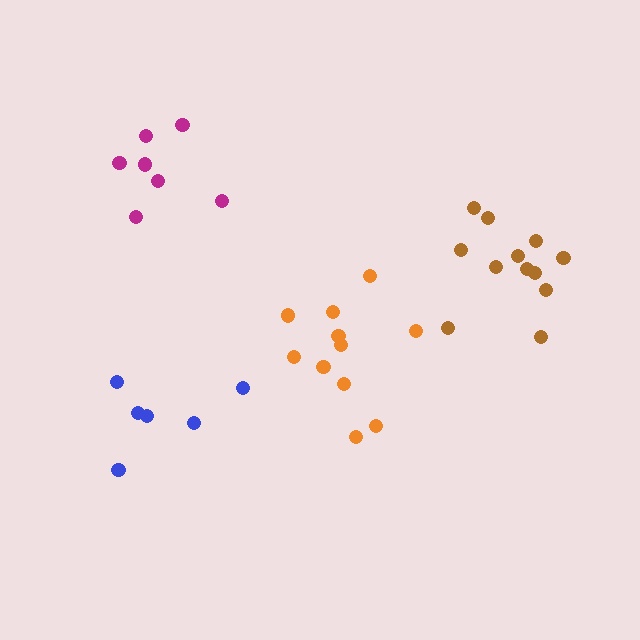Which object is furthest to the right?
The brown cluster is rightmost.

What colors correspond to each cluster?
The clusters are colored: brown, orange, magenta, blue.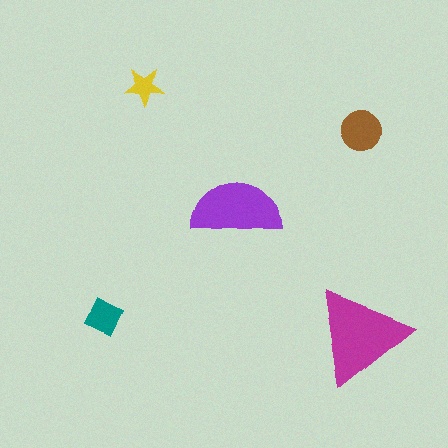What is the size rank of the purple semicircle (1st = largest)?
2nd.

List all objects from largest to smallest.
The magenta triangle, the purple semicircle, the brown circle, the teal diamond, the yellow star.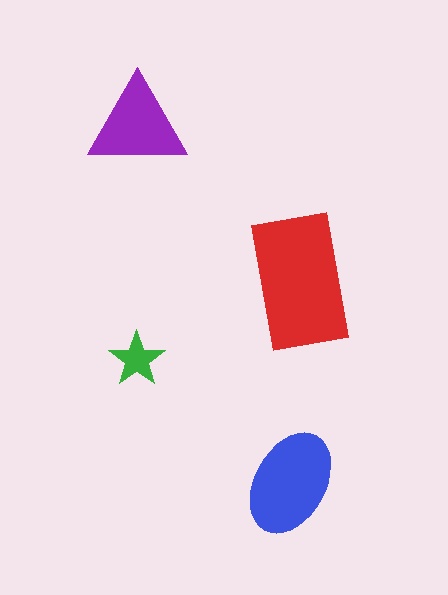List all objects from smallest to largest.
The green star, the purple triangle, the blue ellipse, the red rectangle.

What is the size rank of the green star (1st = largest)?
4th.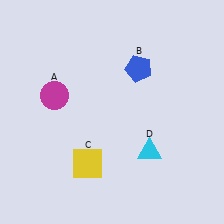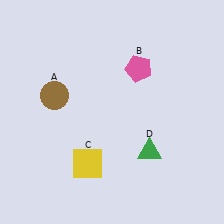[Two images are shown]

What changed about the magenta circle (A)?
In Image 1, A is magenta. In Image 2, it changed to brown.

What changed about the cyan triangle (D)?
In Image 1, D is cyan. In Image 2, it changed to green.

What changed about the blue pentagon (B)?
In Image 1, B is blue. In Image 2, it changed to pink.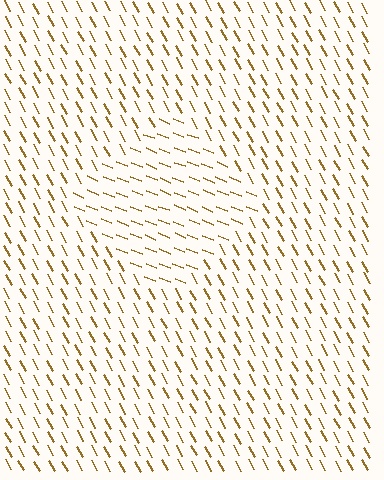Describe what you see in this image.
The image is filled with small brown line segments. A diamond region in the image has lines oriented differently from the surrounding lines, creating a visible texture boundary.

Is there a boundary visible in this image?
Yes, there is a texture boundary formed by a change in line orientation.